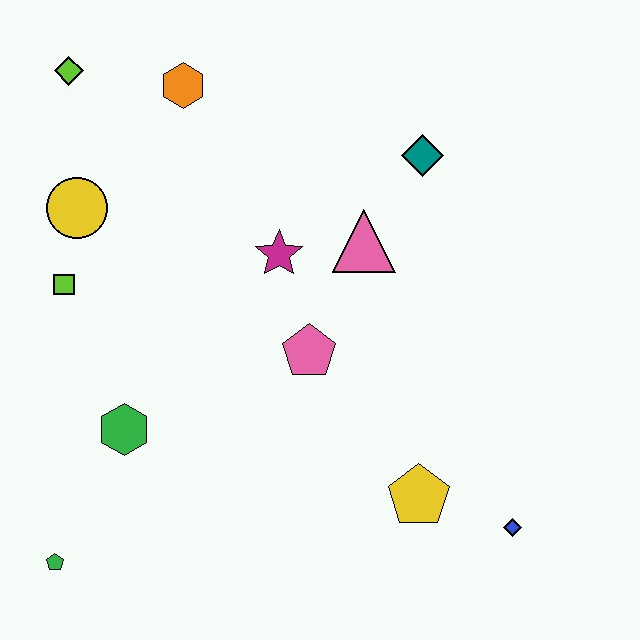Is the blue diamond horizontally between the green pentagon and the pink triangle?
No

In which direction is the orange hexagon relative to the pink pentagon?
The orange hexagon is above the pink pentagon.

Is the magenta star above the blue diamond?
Yes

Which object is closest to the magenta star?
The pink triangle is closest to the magenta star.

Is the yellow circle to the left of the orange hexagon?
Yes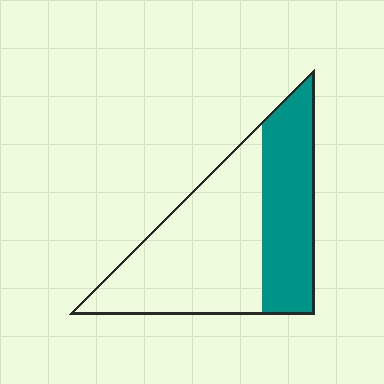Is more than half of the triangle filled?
No.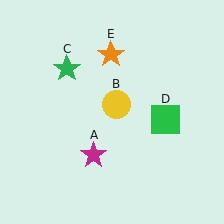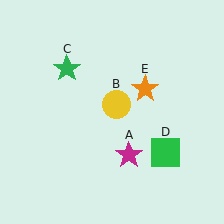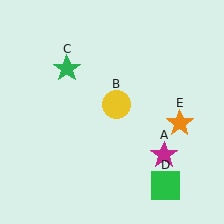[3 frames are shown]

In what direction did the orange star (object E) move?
The orange star (object E) moved down and to the right.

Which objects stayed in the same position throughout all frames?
Yellow circle (object B) and green star (object C) remained stationary.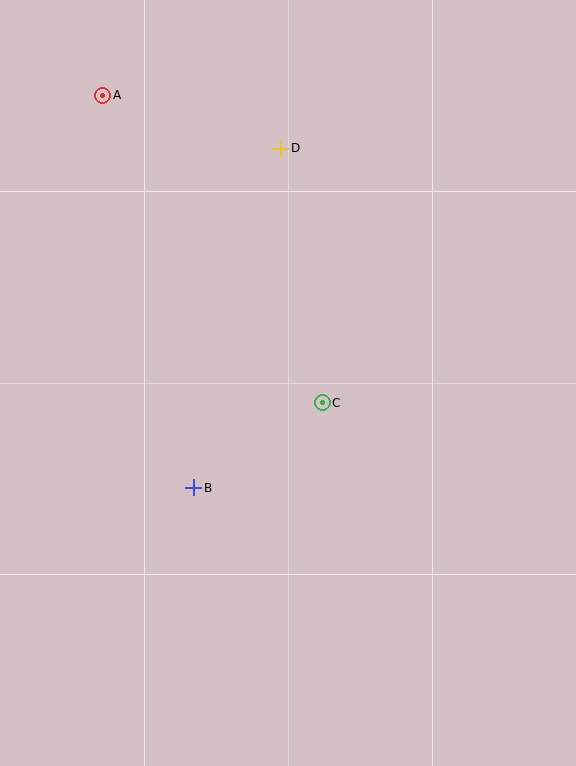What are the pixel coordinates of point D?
Point D is at (281, 148).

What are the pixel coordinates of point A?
Point A is at (103, 95).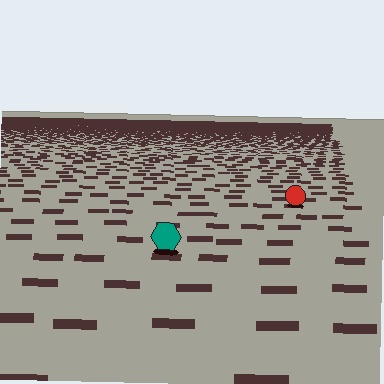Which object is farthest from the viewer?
The red circle is farthest from the viewer. It appears smaller and the ground texture around it is denser.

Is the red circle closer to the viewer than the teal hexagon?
No. The teal hexagon is closer — you can tell from the texture gradient: the ground texture is coarser near it.